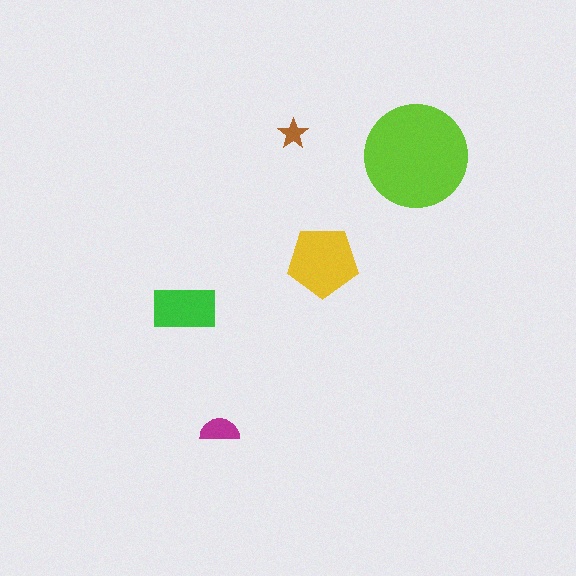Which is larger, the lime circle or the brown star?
The lime circle.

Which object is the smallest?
The brown star.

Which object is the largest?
The lime circle.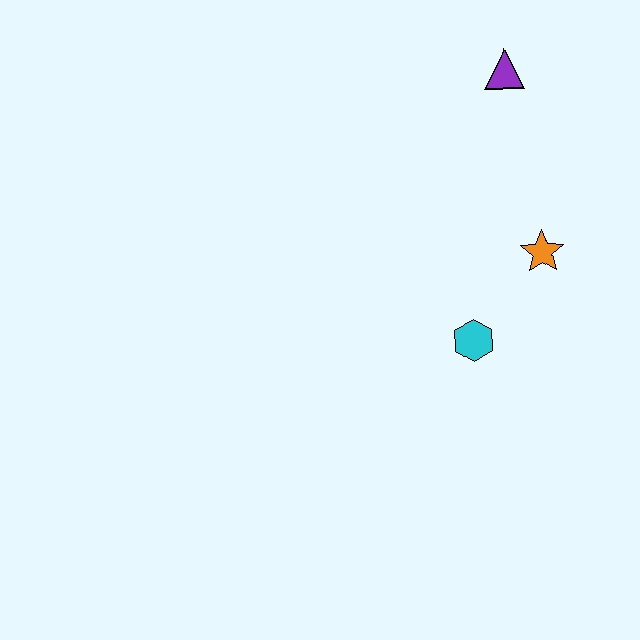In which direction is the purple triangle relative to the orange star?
The purple triangle is above the orange star.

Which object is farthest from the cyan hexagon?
The purple triangle is farthest from the cyan hexagon.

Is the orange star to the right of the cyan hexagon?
Yes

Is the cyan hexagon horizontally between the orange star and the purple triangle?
No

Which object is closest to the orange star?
The cyan hexagon is closest to the orange star.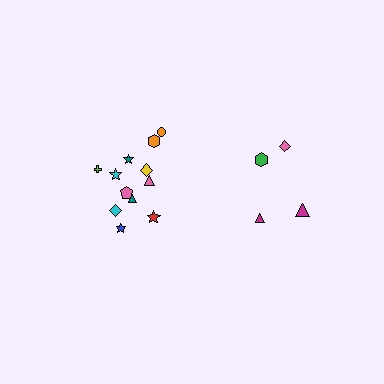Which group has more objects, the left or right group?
The left group.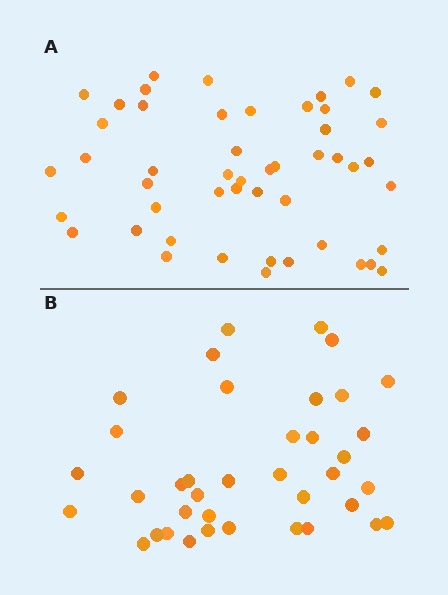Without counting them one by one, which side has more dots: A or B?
Region A (the top region) has more dots.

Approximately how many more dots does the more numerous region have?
Region A has roughly 12 or so more dots than region B.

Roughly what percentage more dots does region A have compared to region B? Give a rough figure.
About 30% more.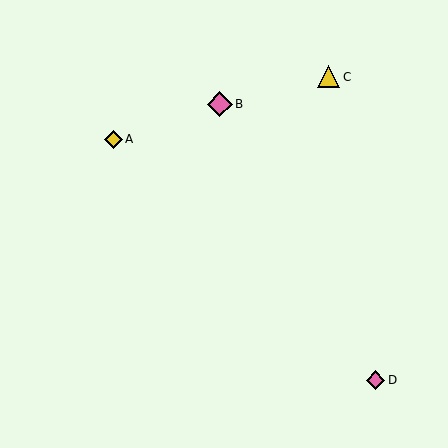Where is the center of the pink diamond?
The center of the pink diamond is at (375, 380).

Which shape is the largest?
The pink diamond (labeled B) is the largest.